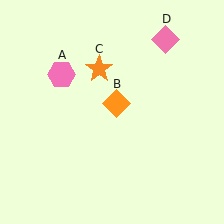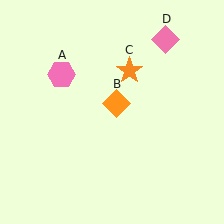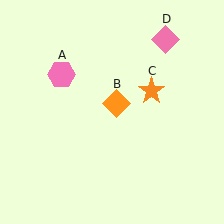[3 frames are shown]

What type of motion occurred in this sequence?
The orange star (object C) rotated clockwise around the center of the scene.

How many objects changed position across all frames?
1 object changed position: orange star (object C).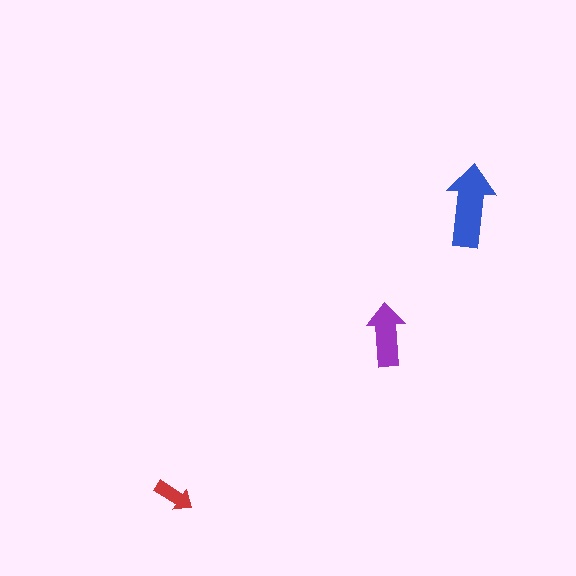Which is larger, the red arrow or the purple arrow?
The purple one.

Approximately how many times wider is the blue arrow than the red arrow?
About 2 times wider.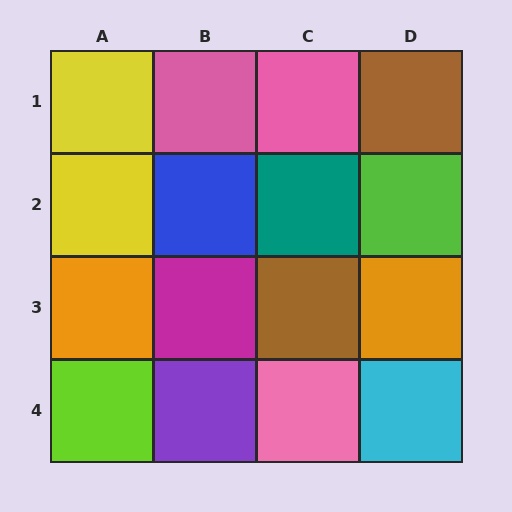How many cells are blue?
1 cell is blue.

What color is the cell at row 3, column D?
Orange.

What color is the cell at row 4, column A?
Lime.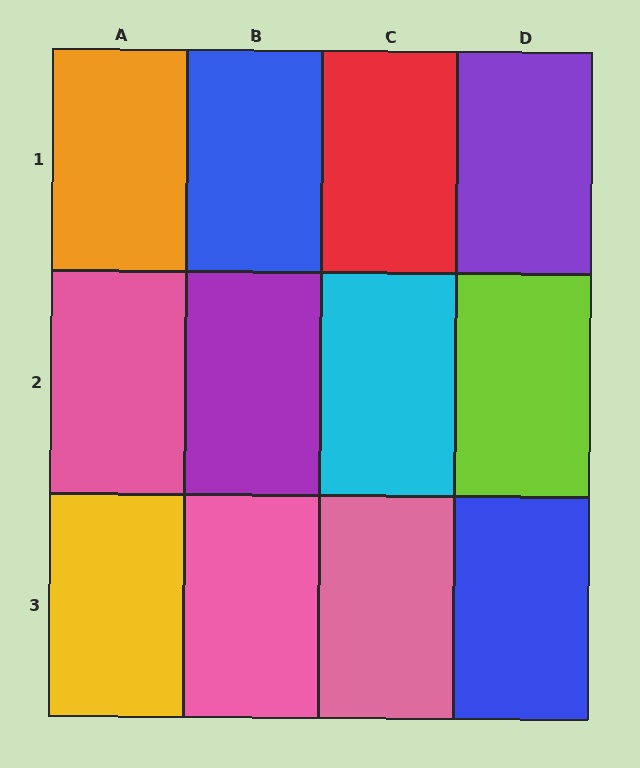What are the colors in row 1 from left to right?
Orange, blue, red, purple.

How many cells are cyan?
1 cell is cyan.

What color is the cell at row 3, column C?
Pink.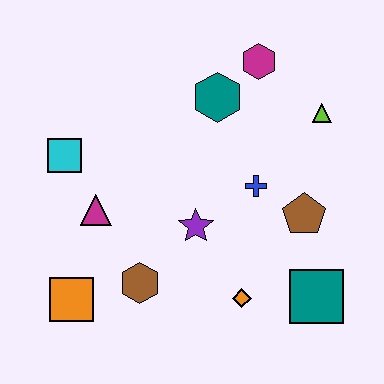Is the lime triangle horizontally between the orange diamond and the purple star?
No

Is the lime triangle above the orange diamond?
Yes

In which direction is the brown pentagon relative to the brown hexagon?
The brown pentagon is to the right of the brown hexagon.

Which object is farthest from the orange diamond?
The magenta hexagon is farthest from the orange diamond.